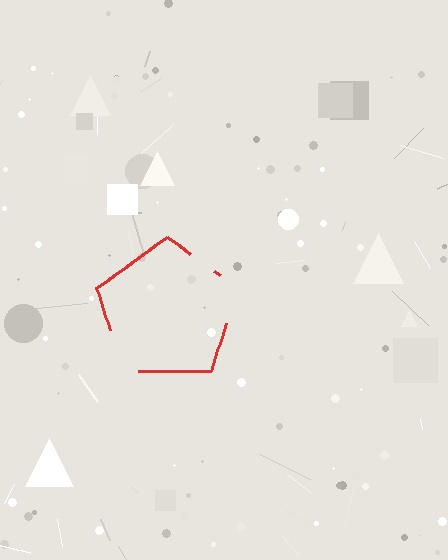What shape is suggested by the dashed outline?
The dashed outline suggests a pentagon.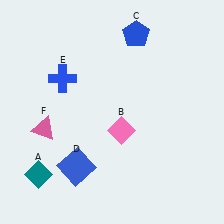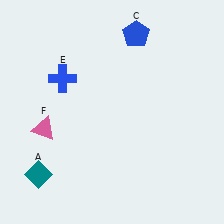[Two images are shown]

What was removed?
The pink diamond (B), the blue square (D) were removed in Image 2.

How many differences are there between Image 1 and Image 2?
There are 2 differences between the two images.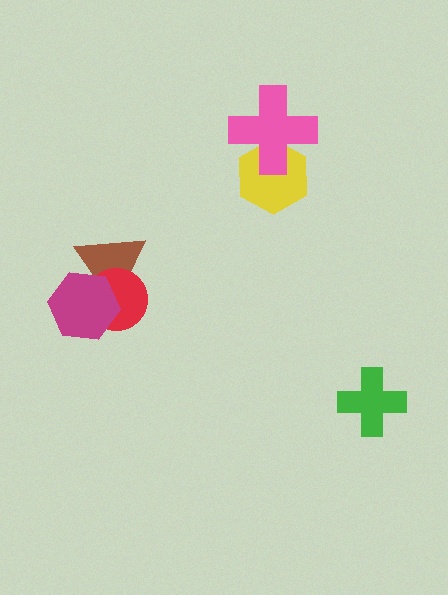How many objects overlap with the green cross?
0 objects overlap with the green cross.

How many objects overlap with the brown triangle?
2 objects overlap with the brown triangle.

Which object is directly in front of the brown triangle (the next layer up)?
The red circle is directly in front of the brown triangle.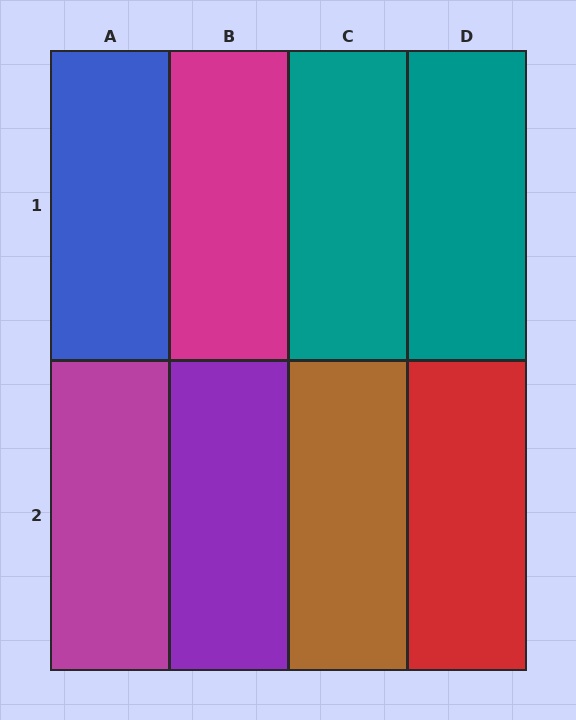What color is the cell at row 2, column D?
Red.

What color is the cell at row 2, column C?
Brown.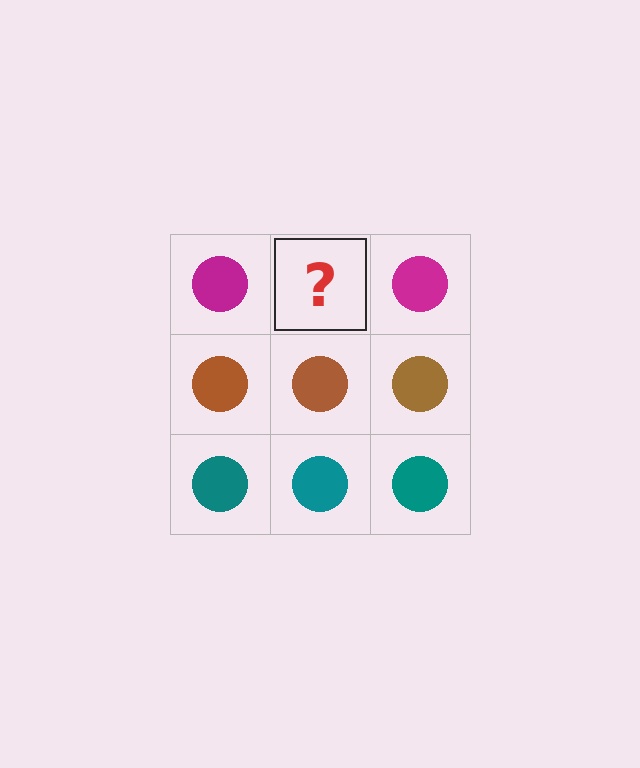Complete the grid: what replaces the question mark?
The question mark should be replaced with a magenta circle.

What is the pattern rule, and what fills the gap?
The rule is that each row has a consistent color. The gap should be filled with a magenta circle.